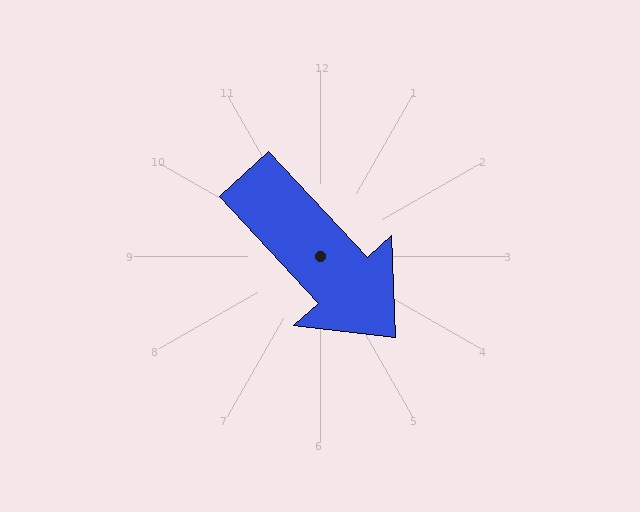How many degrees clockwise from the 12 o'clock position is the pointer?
Approximately 137 degrees.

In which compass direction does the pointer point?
Southeast.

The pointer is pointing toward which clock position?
Roughly 5 o'clock.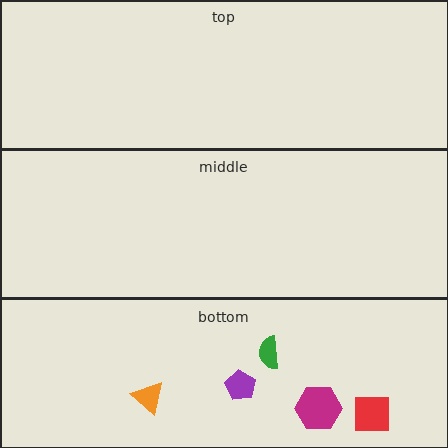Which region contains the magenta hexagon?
The bottom region.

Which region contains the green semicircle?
The bottom region.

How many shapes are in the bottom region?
5.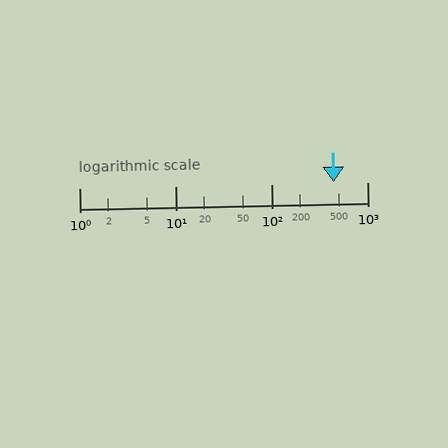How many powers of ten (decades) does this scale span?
The scale spans 3 decades, from 1 to 1000.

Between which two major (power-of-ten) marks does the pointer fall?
The pointer is between 100 and 1000.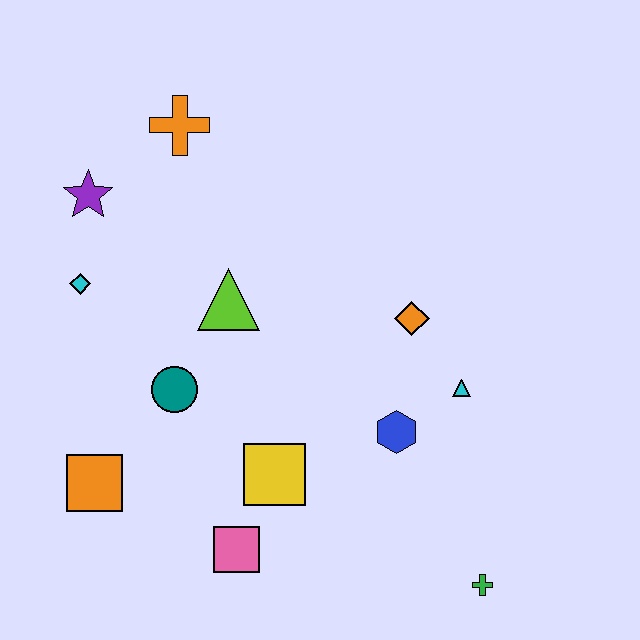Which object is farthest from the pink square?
The orange cross is farthest from the pink square.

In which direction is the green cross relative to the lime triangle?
The green cross is below the lime triangle.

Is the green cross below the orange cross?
Yes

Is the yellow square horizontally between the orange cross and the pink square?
No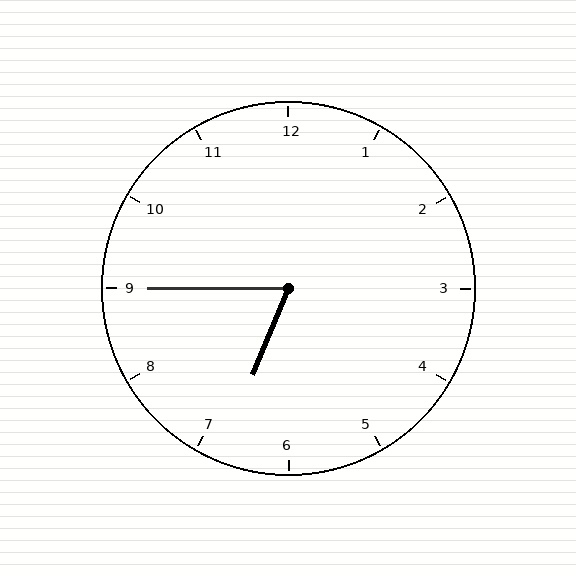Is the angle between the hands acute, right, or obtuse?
It is acute.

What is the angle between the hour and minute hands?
Approximately 68 degrees.